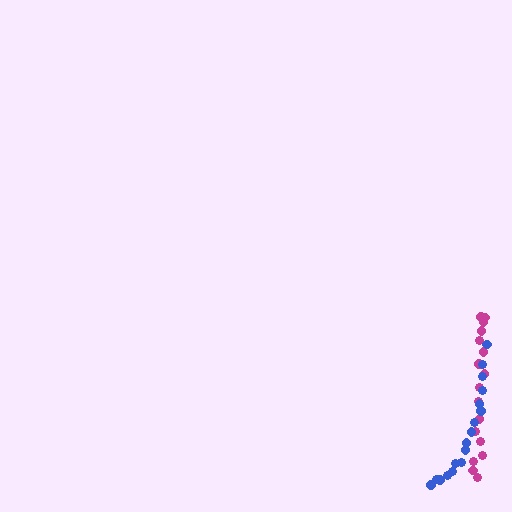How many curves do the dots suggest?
There are 2 distinct paths.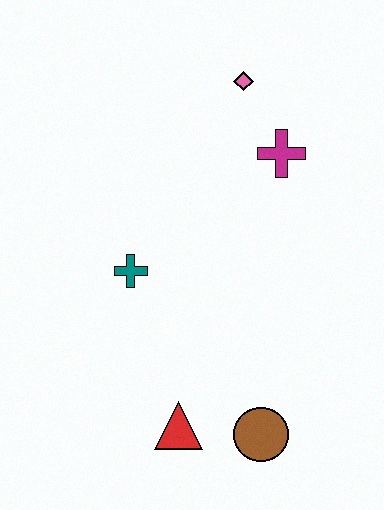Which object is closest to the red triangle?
The brown circle is closest to the red triangle.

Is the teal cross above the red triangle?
Yes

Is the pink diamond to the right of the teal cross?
Yes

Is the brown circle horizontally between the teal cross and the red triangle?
No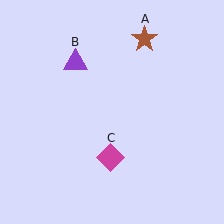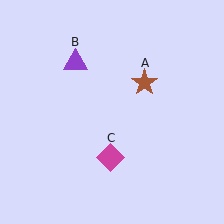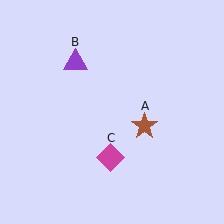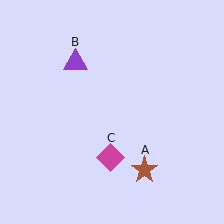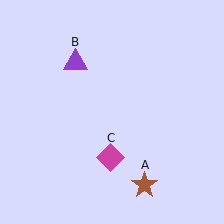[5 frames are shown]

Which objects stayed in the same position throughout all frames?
Purple triangle (object B) and magenta diamond (object C) remained stationary.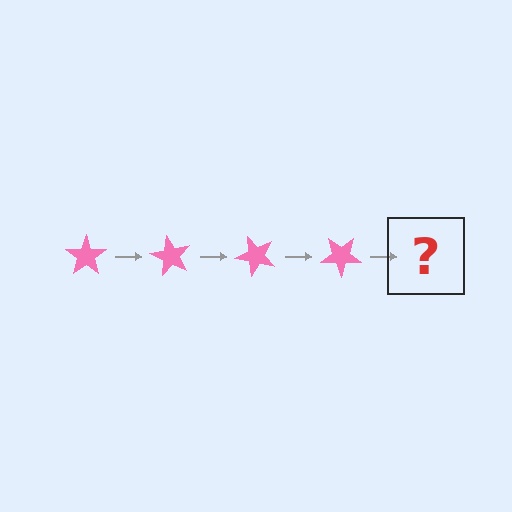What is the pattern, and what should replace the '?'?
The pattern is that the star rotates 60 degrees each step. The '?' should be a pink star rotated 240 degrees.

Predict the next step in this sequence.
The next step is a pink star rotated 240 degrees.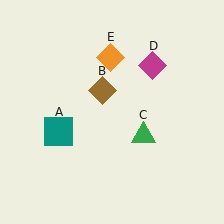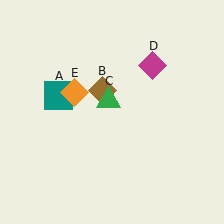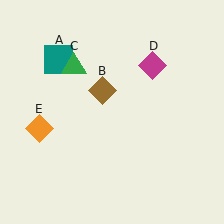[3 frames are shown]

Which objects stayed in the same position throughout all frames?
Brown diamond (object B) and magenta diamond (object D) remained stationary.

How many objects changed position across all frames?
3 objects changed position: teal square (object A), green triangle (object C), orange diamond (object E).